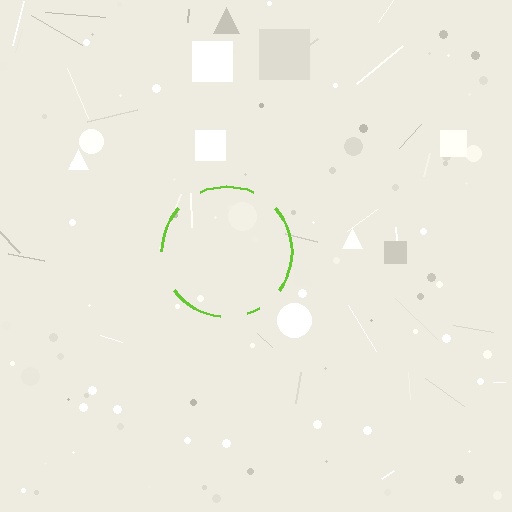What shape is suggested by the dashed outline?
The dashed outline suggests a circle.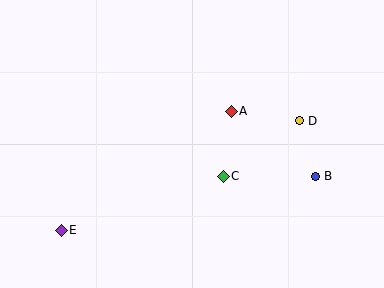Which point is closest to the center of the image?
Point C at (223, 176) is closest to the center.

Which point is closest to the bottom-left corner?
Point E is closest to the bottom-left corner.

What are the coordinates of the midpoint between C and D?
The midpoint between C and D is at (262, 148).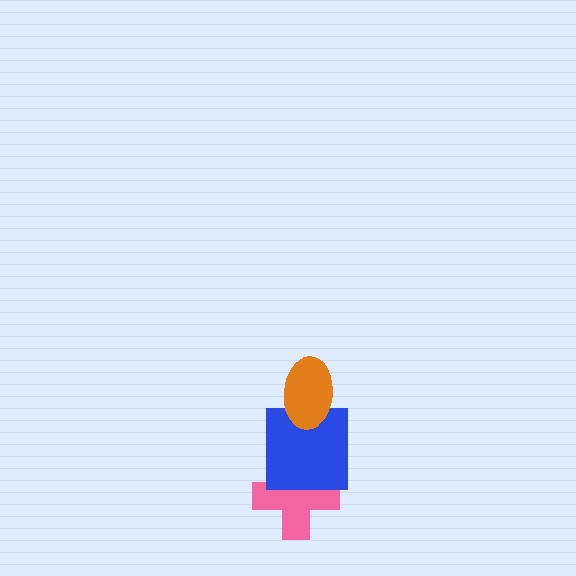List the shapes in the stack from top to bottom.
From top to bottom: the orange ellipse, the blue square, the pink cross.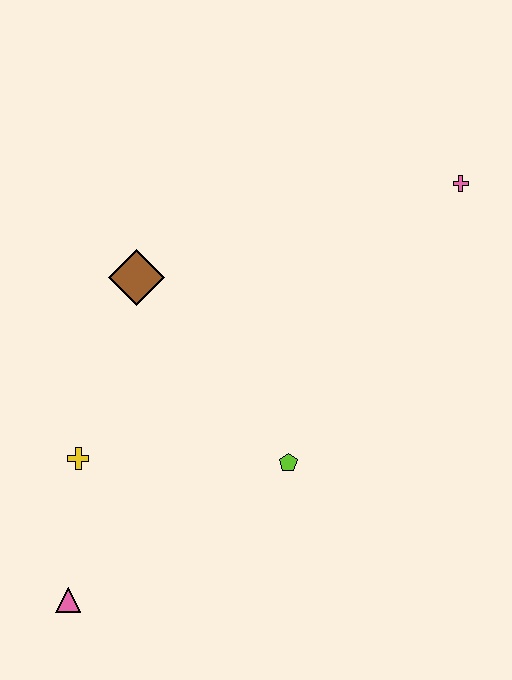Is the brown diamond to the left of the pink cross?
Yes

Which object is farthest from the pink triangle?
The pink cross is farthest from the pink triangle.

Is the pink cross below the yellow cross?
No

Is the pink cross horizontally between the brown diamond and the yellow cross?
No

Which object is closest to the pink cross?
The lime pentagon is closest to the pink cross.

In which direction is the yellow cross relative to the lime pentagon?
The yellow cross is to the left of the lime pentagon.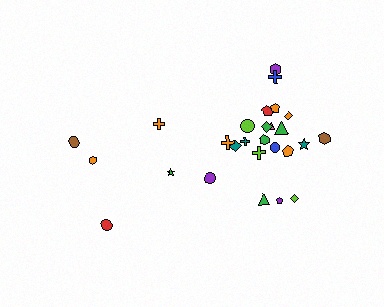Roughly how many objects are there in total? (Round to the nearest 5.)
Roughly 25 objects in total.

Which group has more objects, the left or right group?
The right group.